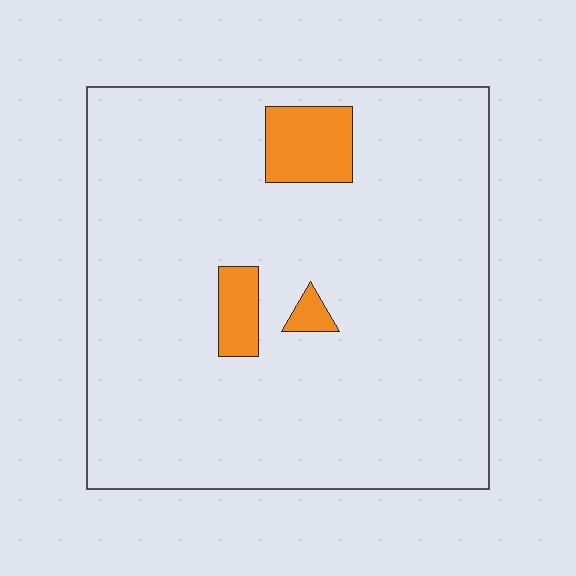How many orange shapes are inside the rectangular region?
3.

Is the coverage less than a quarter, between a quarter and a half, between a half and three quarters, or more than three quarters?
Less than a quarter.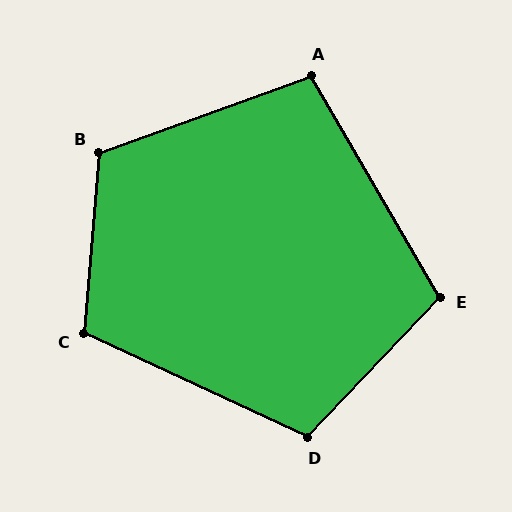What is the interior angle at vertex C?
Approximately 110 degrees (obtuse).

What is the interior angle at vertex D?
Approximately 109 degrees (obtuse).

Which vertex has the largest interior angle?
B, at approximately 114 degrees.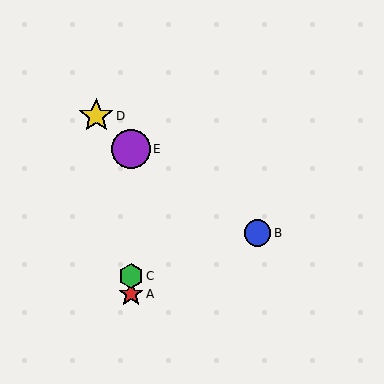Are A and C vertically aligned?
Yes, both are at x≈131.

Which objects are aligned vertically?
Objects A, C, E are aligned vertically.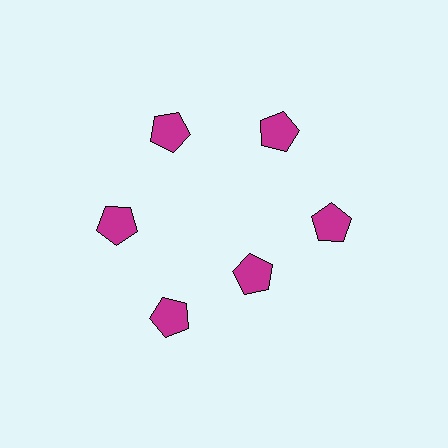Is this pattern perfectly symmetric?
No. The 6 magenta pentagons are arranged in a ring, but one element near the 5 o'clock position is pulled inward toward the center, breaking the 6-fold rotational symmetry.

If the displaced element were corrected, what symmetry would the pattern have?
It would have 6-fold rotational symmetry — the pattern would map onto itself every 60 degrees.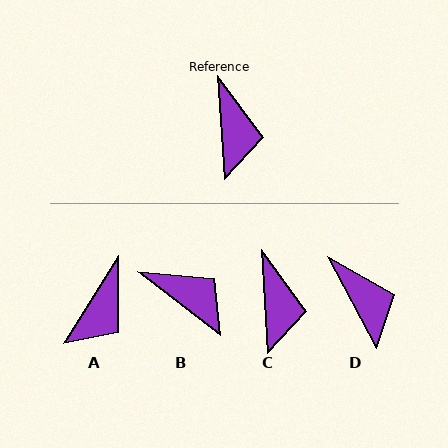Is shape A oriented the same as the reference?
No, it is off by about 36 degrees.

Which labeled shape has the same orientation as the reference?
C.